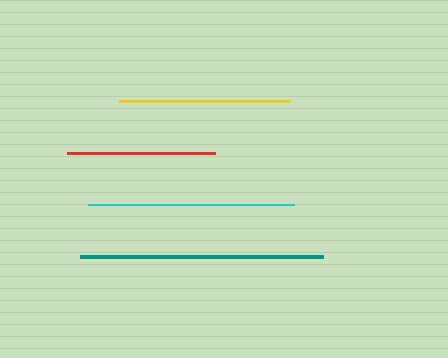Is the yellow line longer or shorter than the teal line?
The teal line is longer than the yellow line.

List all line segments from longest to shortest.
From longest to shortest: teal, cyan, yellow, red.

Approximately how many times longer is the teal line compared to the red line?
The teal line is approximately 1.6 times the length of the red line.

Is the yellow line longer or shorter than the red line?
The yellow line is longer than the red line.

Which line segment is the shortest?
The red line is the shortest at approximately 148 pixels.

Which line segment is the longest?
The teal line is the longest at approximately 243 pixels.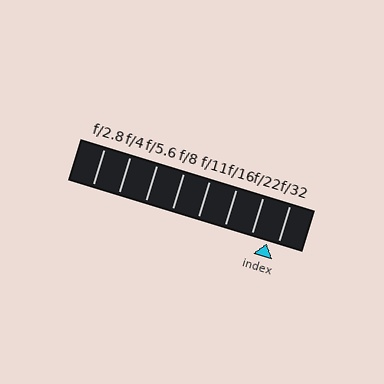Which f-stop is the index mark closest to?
The index mark is closest to f/32.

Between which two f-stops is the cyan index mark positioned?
The index mark is between f/22 and f/32.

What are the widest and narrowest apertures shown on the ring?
The widest aperture shown is f/2.8 and the narrowest is f/32.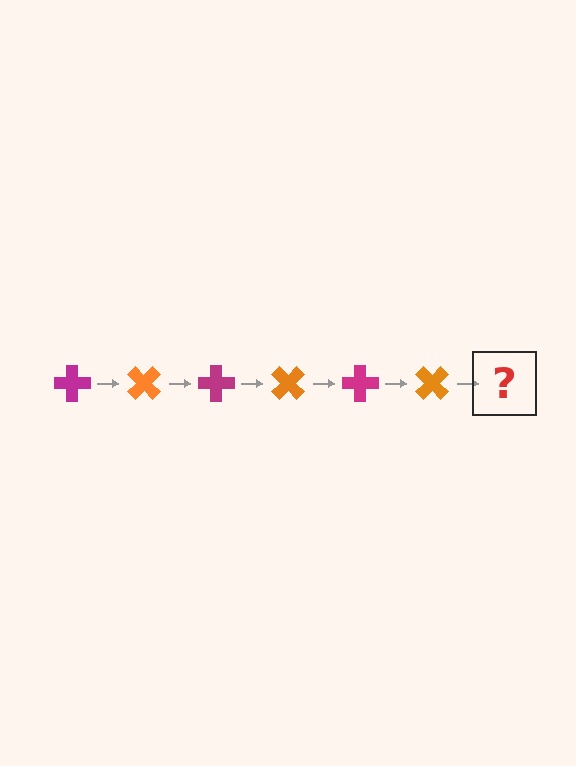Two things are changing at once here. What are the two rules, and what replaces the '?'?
The two rules are that it rotates 45 degrees each step and the color cycles through magenta and orange. The '?' should be a magenta cross, rotated 270 degrees from the start.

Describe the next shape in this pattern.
It should be a magenta cross, rotated 270 degrees from the start.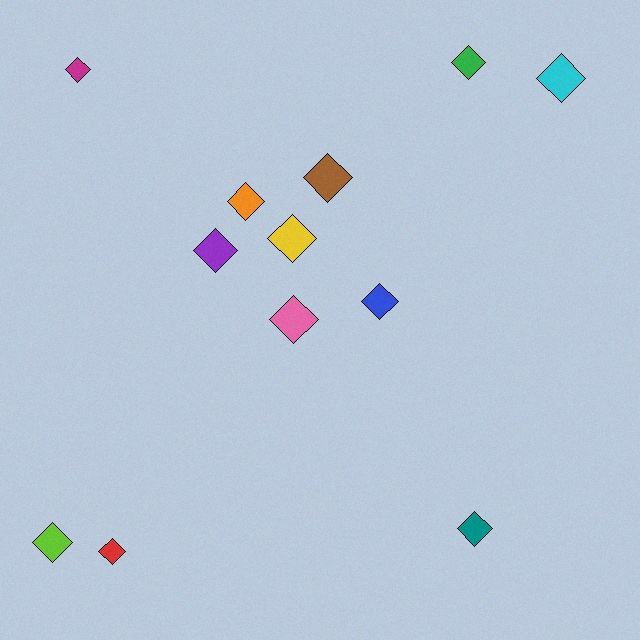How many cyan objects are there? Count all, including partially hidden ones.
There is 1 cyan object.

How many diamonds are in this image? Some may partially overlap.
There are 12 diamonds.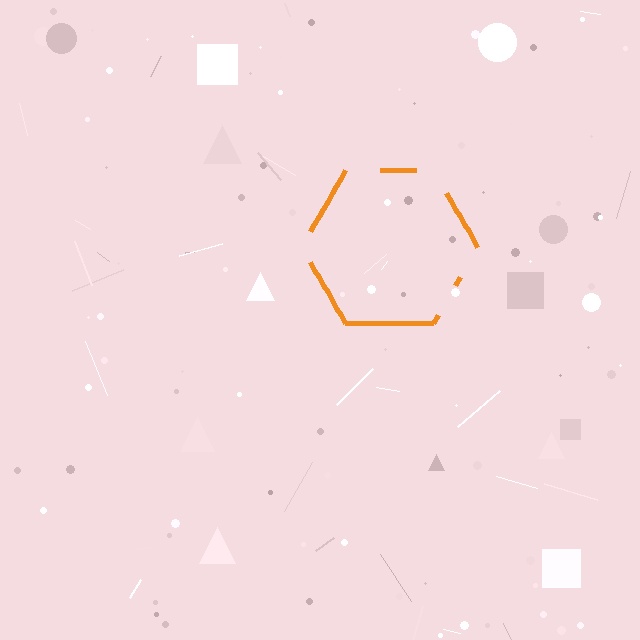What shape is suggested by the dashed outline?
The dashed outline suggests a hexagon.